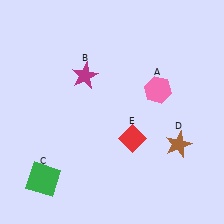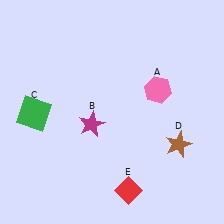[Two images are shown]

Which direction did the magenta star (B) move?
The magenta star (B) moved down.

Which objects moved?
The objects that moved are: the magenta star (B), the green square (C), the red diamond (E).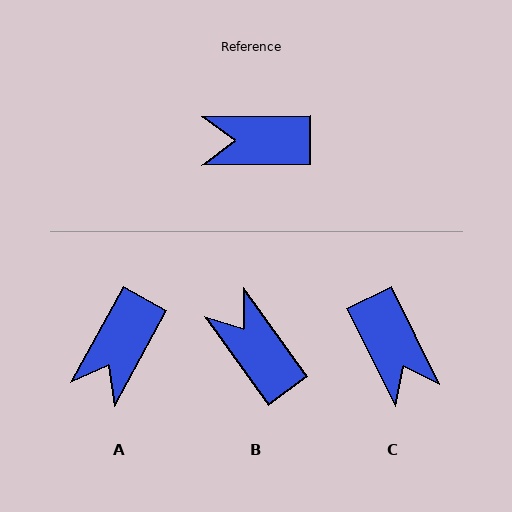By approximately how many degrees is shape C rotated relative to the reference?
Approximately 116 degrees counter-clockwise.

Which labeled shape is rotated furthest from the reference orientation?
C, about 116 degrees away.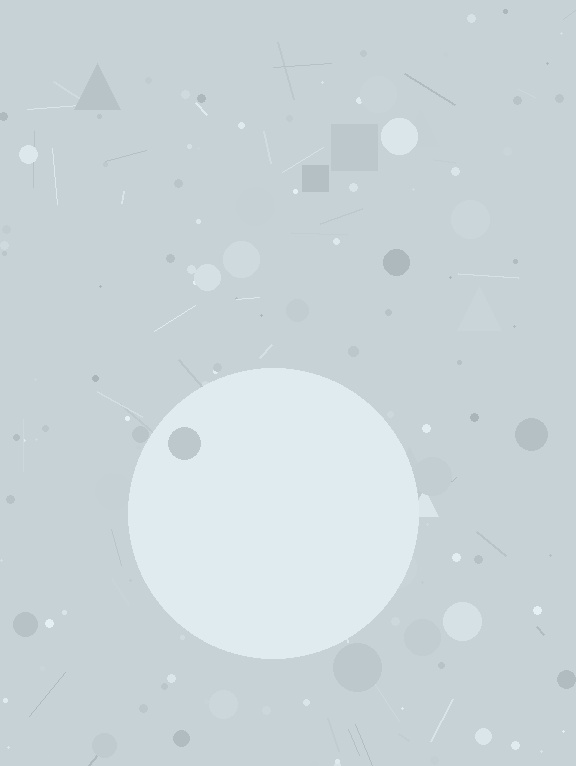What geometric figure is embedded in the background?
A circle is embedded in the background.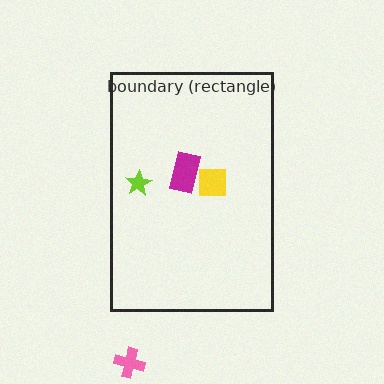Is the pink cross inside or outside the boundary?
Outside.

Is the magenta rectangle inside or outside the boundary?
Inside.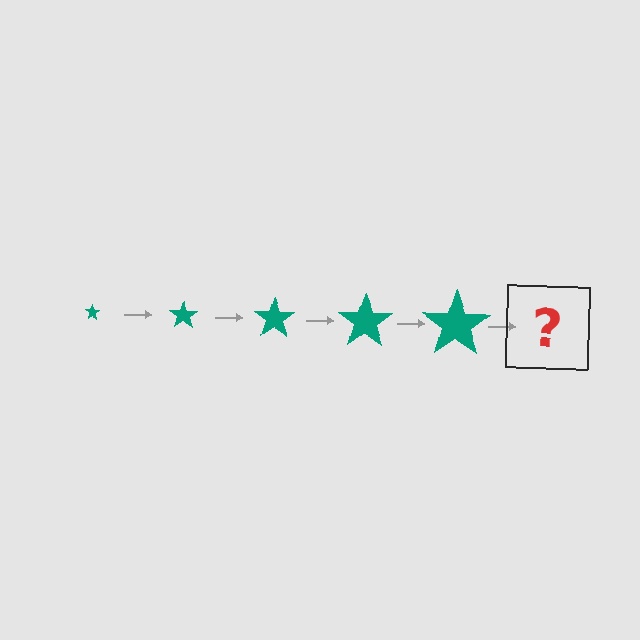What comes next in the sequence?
The next element should be a teal star, larger than the previous one.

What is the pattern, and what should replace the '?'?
The pattern is that the star gets progressively larger each step. The '?' should be a teal star, larger than the previous one.